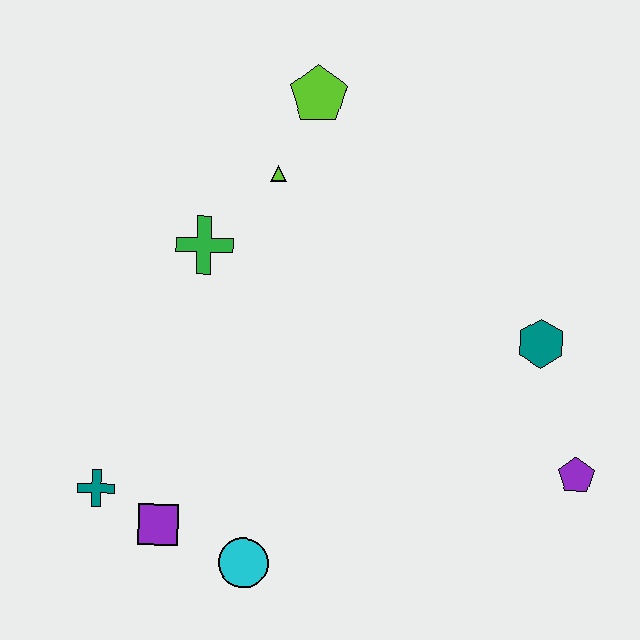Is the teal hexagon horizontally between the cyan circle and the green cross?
No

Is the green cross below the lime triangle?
Yes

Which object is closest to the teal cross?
The purple square is closest to the teal cross.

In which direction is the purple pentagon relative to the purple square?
The purple pentagon is to the right of the purple square.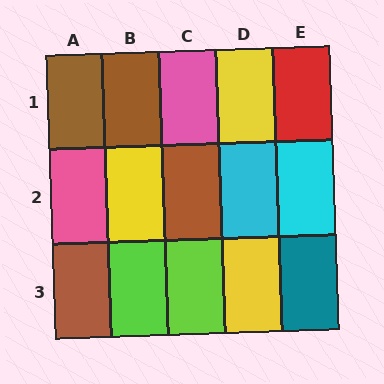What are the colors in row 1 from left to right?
Brown, brown, pink, yellow, red.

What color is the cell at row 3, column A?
Brown.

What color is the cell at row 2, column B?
Yellow.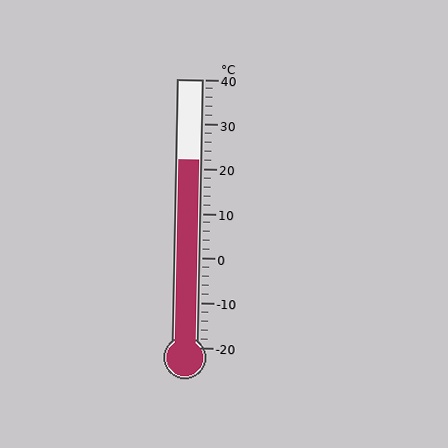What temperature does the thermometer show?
The thermometer shows approximately 22°C.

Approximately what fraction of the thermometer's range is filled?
The thermometer is filled to approximately 70% of its range.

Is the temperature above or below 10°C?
The temperature is above 10°C.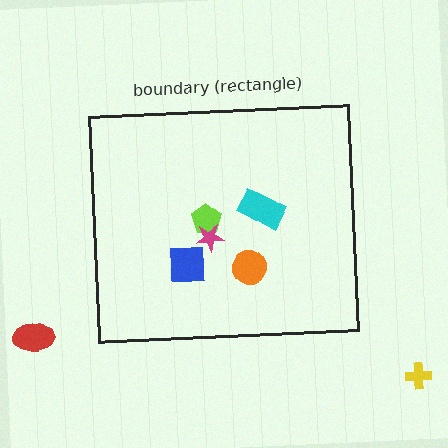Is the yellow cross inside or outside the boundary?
Outside.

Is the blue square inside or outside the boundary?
Inside.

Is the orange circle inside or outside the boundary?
Inside.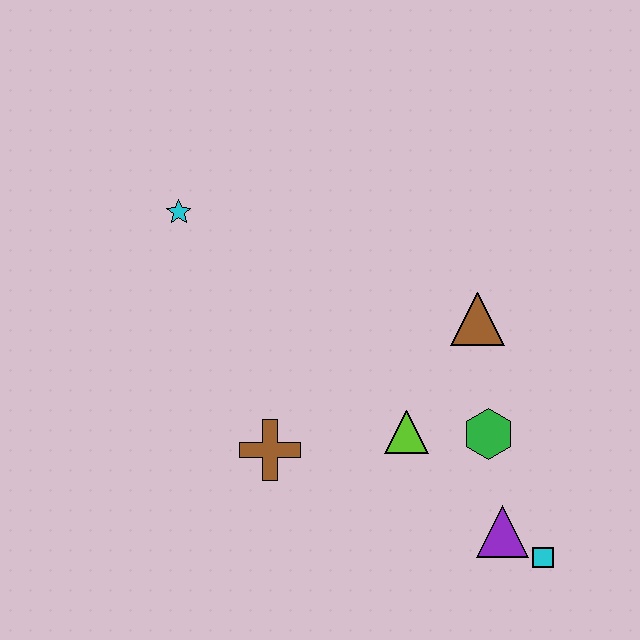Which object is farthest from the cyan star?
The cyan square is farthest from the cyan star.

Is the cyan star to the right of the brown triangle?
No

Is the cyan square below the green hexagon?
Yes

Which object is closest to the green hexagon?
The lime triangle is closest to the green hexagon.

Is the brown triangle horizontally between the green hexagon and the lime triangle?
Yes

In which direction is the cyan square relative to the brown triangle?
The cyan square is below the brown triangle.